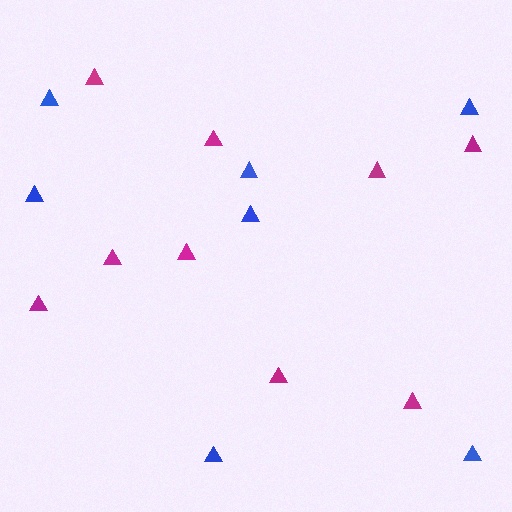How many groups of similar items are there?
There are 2 groups: one group of blue triangles (7) and one group of magenta triangles (9).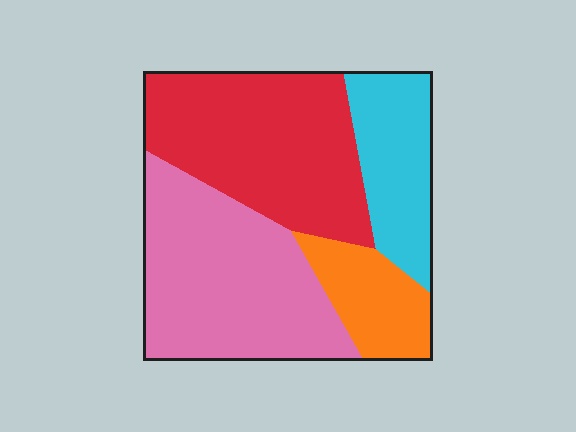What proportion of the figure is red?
Red takes up between a quarter and a half of the figure.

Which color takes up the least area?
Orange, at roughly 15%.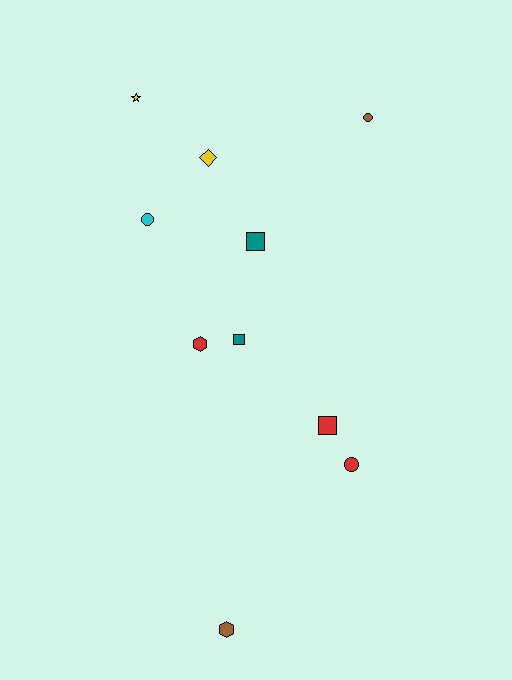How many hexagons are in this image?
There are 2 hexagons.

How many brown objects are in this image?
There are 2 brown objects.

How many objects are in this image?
There are 10 objects.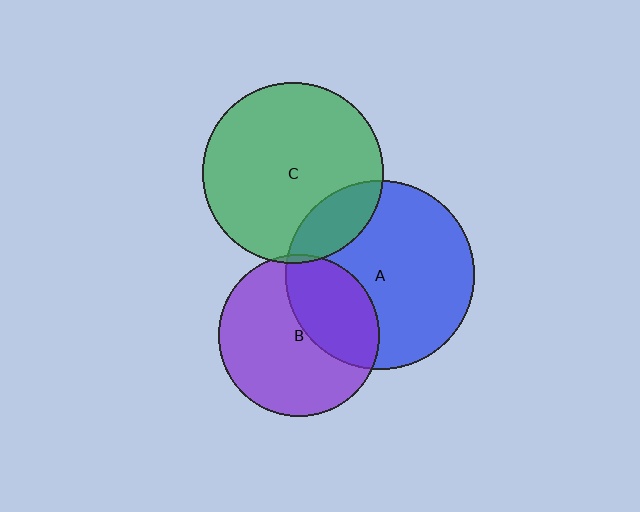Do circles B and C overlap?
Yes.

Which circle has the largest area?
Circle A (blue).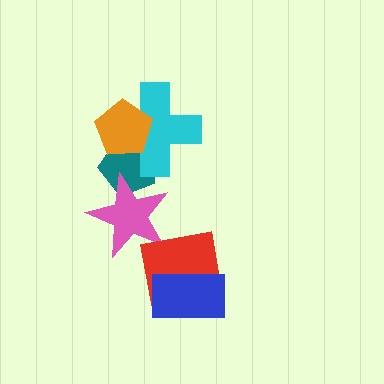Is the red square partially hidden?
Yes, it is partially covered by another shape.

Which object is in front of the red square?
The blue rectangle is in front of the red square.